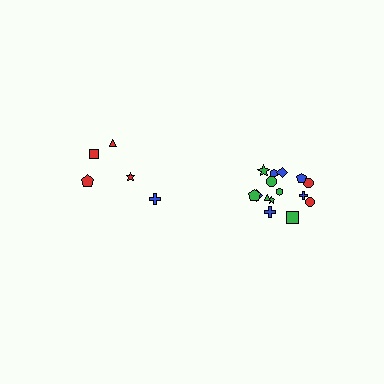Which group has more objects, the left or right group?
The right group.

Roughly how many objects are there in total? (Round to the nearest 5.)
Roughly 20 objects in total.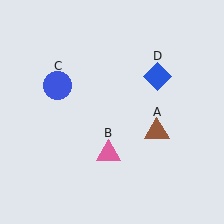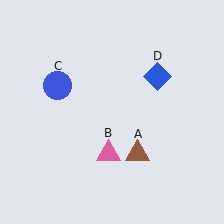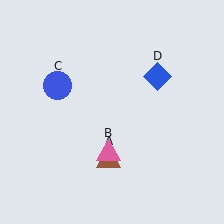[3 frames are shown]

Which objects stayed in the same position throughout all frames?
Pink triangle (object B) and blue circle (object C) and blue diamond (object D) remained stationary.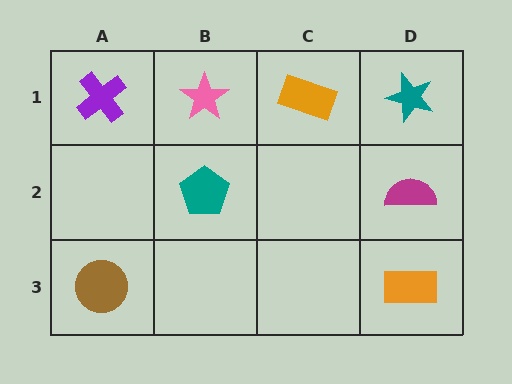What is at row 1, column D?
A teal star.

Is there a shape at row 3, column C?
No, that cell is empty.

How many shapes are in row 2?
2 shapes.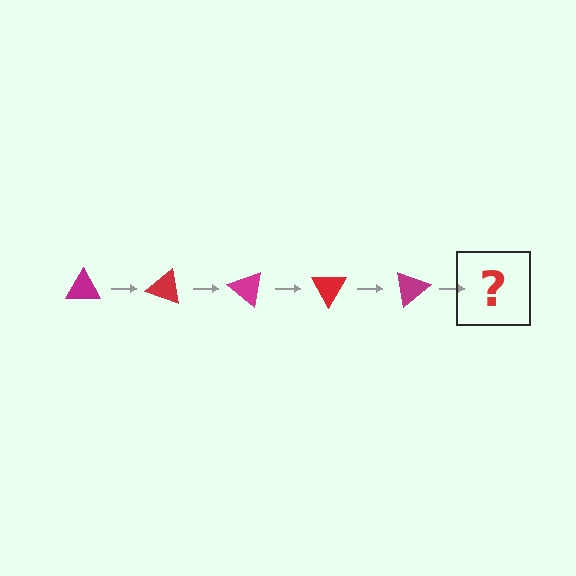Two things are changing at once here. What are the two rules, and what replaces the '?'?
The two rules are that it rotates 20 degrees each step and the color cycles through magenta and red. The '?' should be a red triangle, rotated 100 degrees from the start.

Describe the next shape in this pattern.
It should be a red triangle, rotated 100 degrees from the start.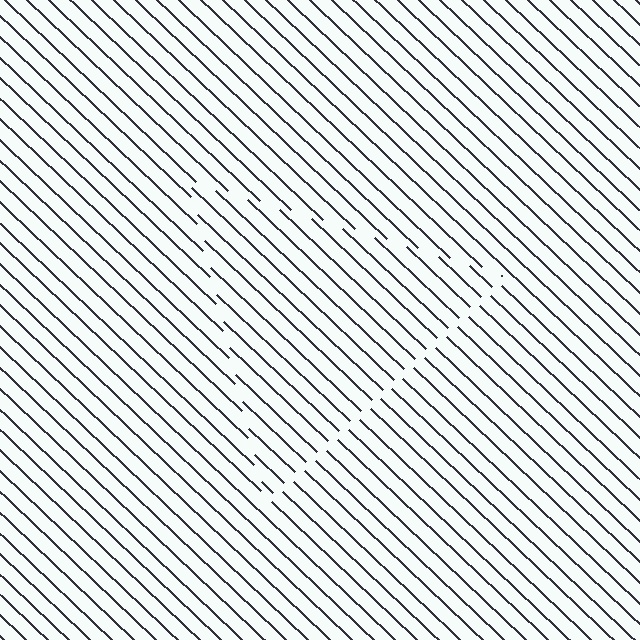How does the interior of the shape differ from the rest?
The interior of the shape contains the same grating, shifted by half a period — the contour is defined by the phase discontinuity where line-ends from the inner and outer gratings abut.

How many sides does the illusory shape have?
3 sides — the line-ends trace a triangle.